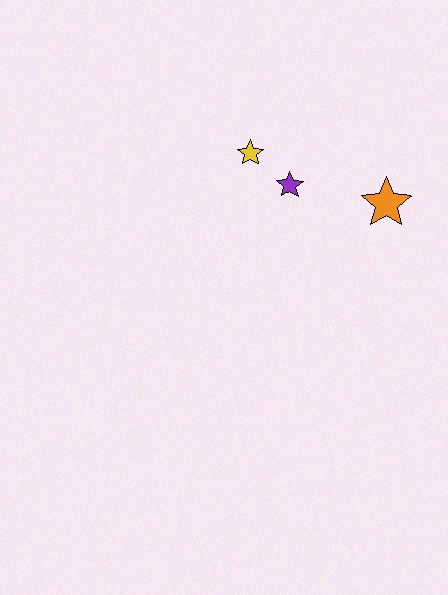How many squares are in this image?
There are no squares.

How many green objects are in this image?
There are no green objects.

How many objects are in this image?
There are 3 objects.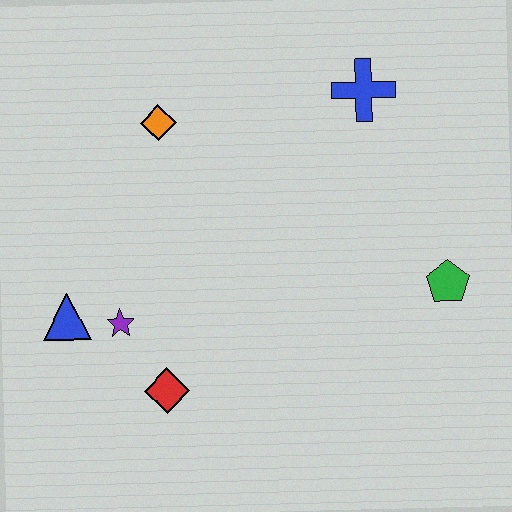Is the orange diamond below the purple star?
No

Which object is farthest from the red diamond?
The blue cross is farthest from the red diamond.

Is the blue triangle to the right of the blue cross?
No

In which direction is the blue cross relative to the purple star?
The blue cross is to the right of the purple star.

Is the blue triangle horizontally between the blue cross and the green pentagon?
No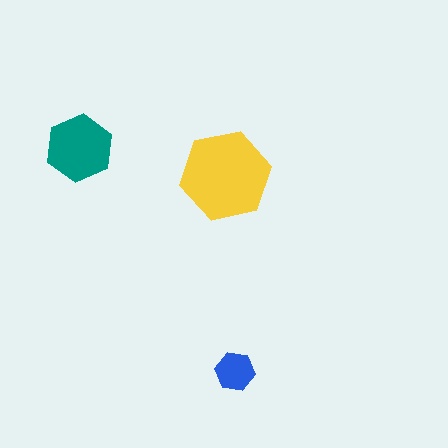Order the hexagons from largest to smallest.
the yellow one, the teal one, the blue one.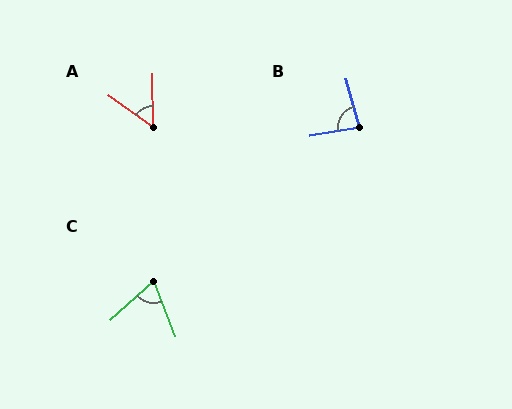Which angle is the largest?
B, at approximately 83 degrees.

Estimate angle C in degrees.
Approximately 70 degrees.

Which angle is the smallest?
A, at approximately 55 degrees.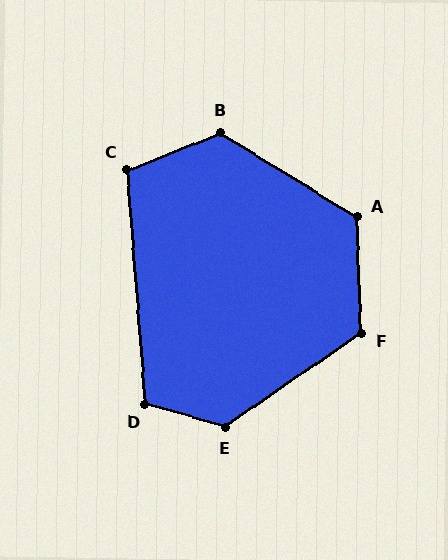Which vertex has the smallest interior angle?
C, at approximately 107 degrees.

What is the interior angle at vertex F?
Approximately 123 degrees (obtuse).